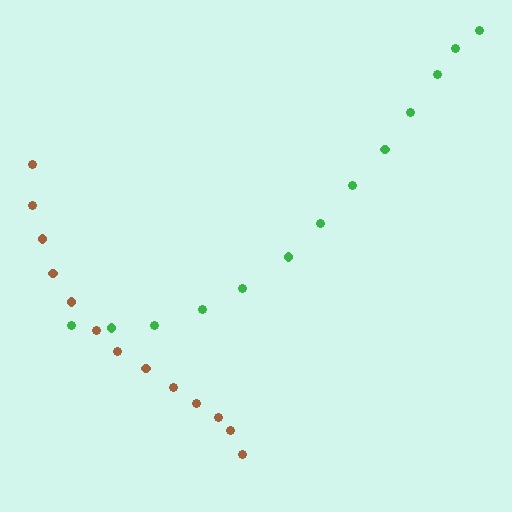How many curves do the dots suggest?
There are 2 distinct paths.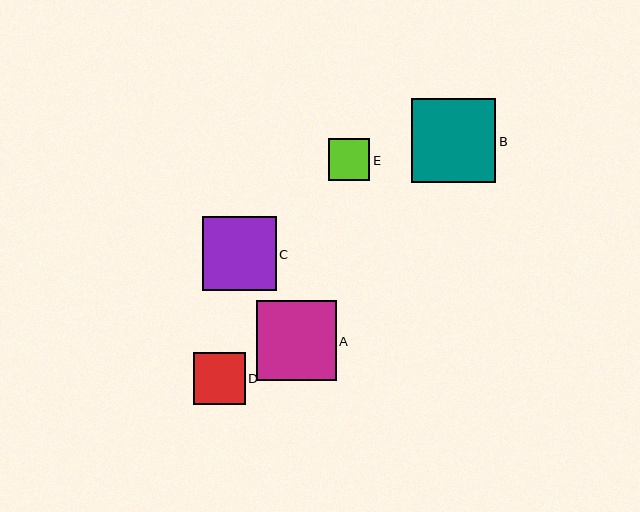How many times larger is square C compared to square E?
Square C is approximately 1.8 times the size of square E.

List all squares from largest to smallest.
From largest to smallest: B, A, C, D, E.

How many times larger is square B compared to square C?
Square B is approximately 1.1 times the size of square C.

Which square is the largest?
Square B is the largest with a size of approximately 84 pixels.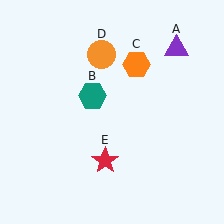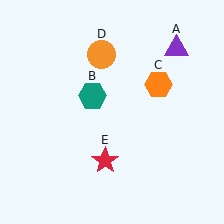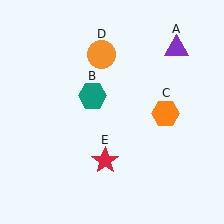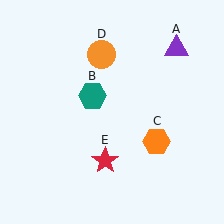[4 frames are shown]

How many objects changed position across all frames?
1 object changed position: orange hexagon (object C).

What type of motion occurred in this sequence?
The orange hexagon (object C) rotated clockwise around the center of the scene.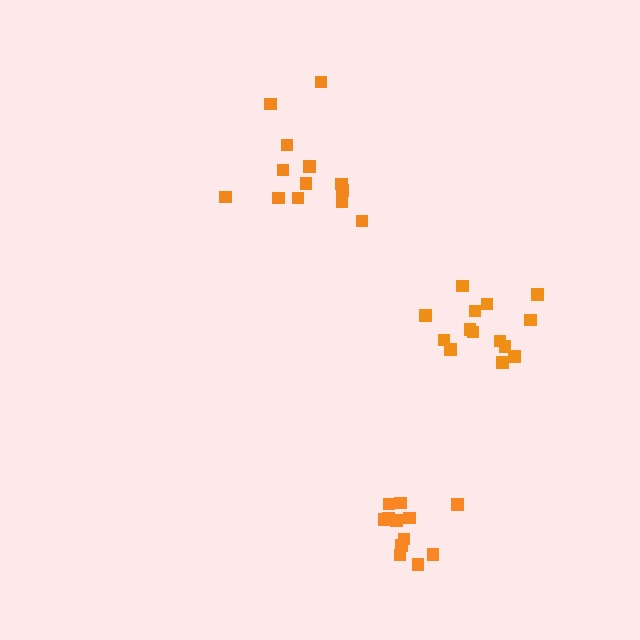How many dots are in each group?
Group 1: 14 dots, Group 2: 12 dots, Group 3: 13 dots (39 total).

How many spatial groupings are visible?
There are 3 spatial groupings.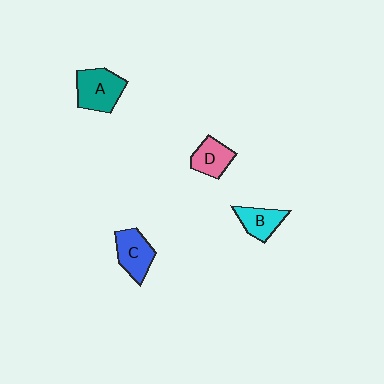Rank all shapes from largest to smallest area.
From largest to smallest: A (teal), C (blue), D (pink), B (cyan).